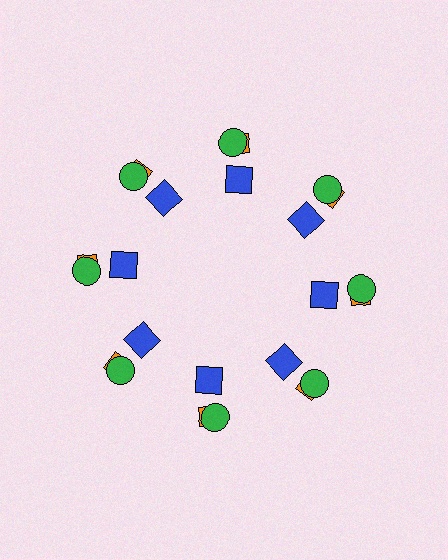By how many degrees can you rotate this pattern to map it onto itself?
The pattern maps onto itself every 45 degrees of rotation.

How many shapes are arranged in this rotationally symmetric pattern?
There are 24 shapes, arranged in 8 groups of 3.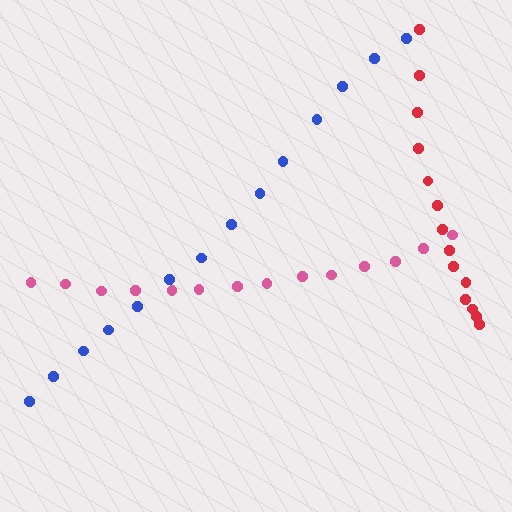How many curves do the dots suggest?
There are 3 distinct paths.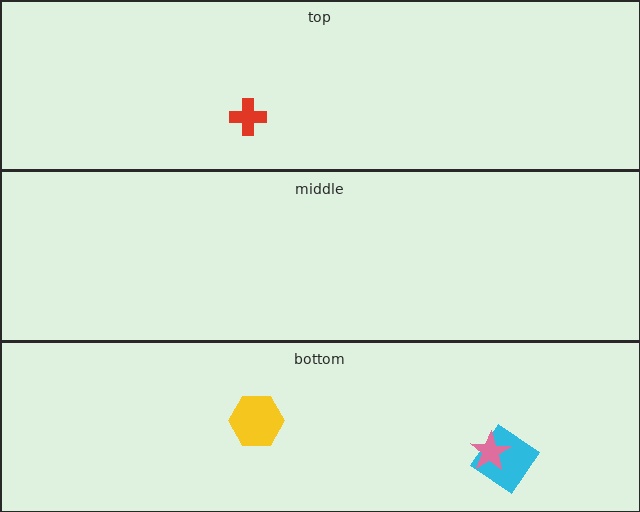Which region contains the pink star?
The bottom region.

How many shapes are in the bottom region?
3.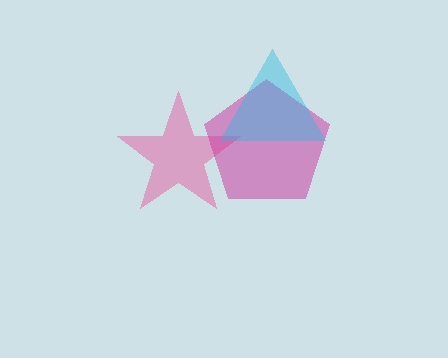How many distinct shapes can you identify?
There are 3 distinct shapes: a pink star, a magenta pentagon, a cyan triangle.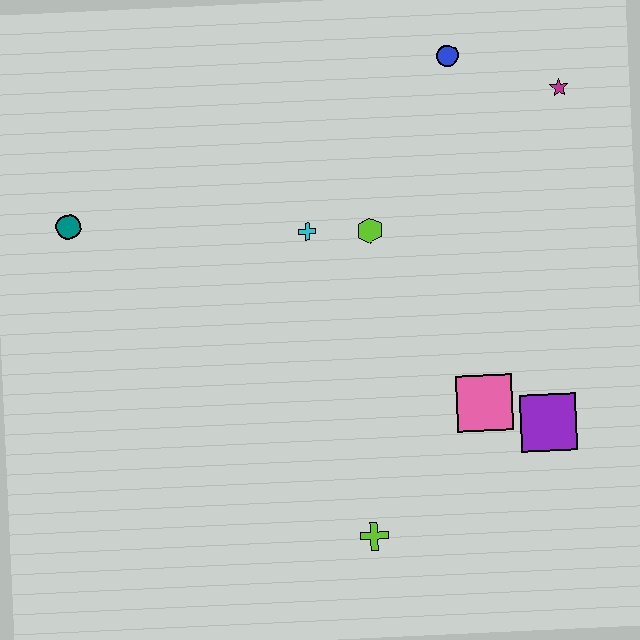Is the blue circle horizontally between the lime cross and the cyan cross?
No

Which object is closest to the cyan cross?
The lime hexagon is closest to the cyan cross.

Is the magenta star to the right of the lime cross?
Yes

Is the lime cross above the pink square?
No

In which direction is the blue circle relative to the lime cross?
The blue circle is above the lime cross.